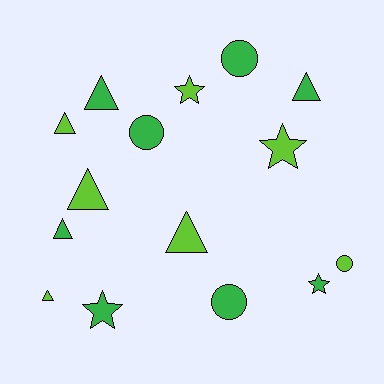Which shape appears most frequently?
Triangle, with 7 objects.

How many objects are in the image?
There are 15 objects.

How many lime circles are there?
There is 1 lime circle.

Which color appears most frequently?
Green, with 8 objects.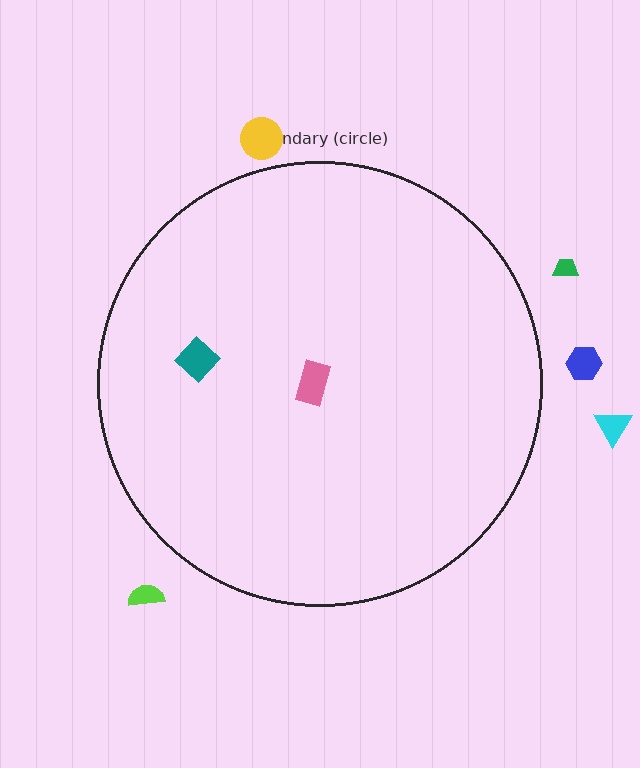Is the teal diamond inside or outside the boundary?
Inside.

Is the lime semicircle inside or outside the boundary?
Outside.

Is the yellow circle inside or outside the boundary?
Outside.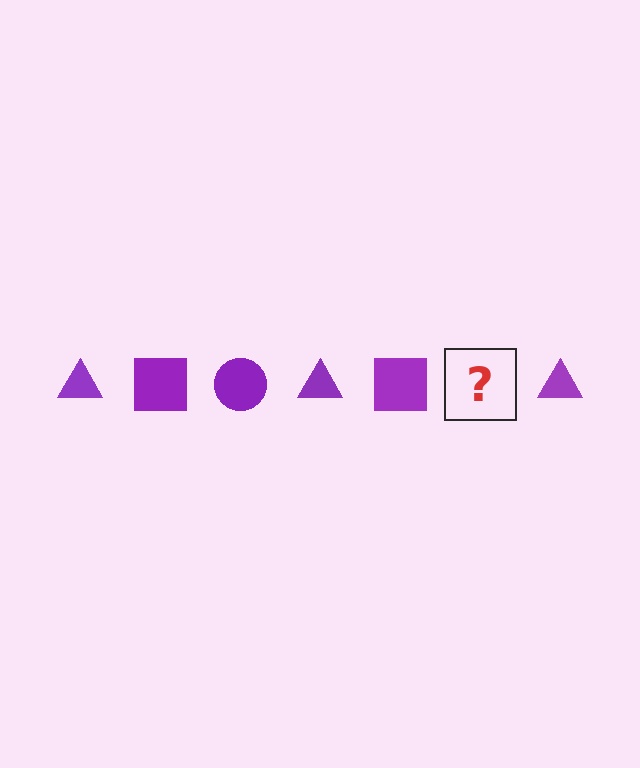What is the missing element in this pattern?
The missing element is a purple circle.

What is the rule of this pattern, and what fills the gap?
The rule is that the pattern cycles through triangle, square, circle shapes in purple. The gap should be filled with a purple circle.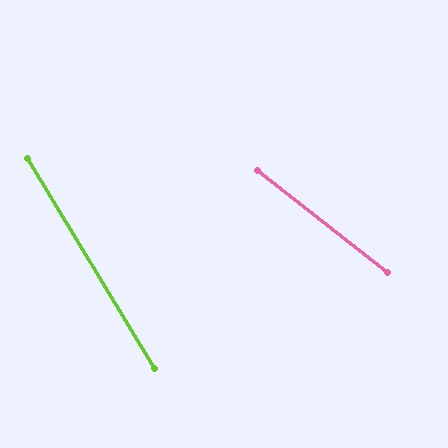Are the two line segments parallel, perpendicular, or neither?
Neither parallel nor perpendicular — they differ by about 21°.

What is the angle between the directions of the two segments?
Approximately 21 degrees.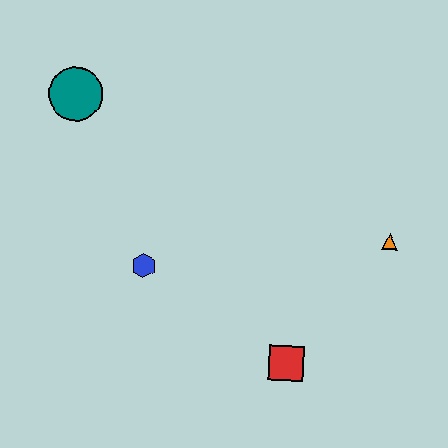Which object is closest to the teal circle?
The blue hexagon is closest to the teal circle.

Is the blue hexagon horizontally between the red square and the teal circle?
Yes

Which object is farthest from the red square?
The teal circle is farthest from the red square.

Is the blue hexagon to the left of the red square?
Yes